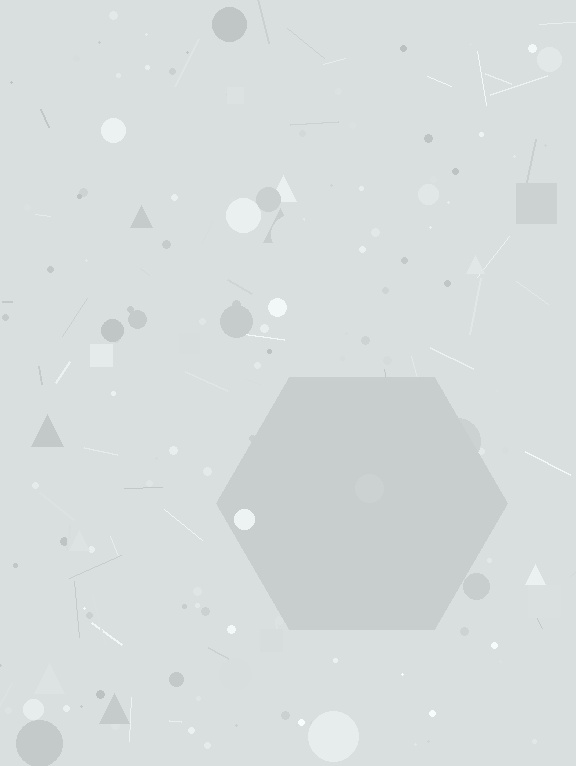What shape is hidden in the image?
A hexagon is hidden in the image.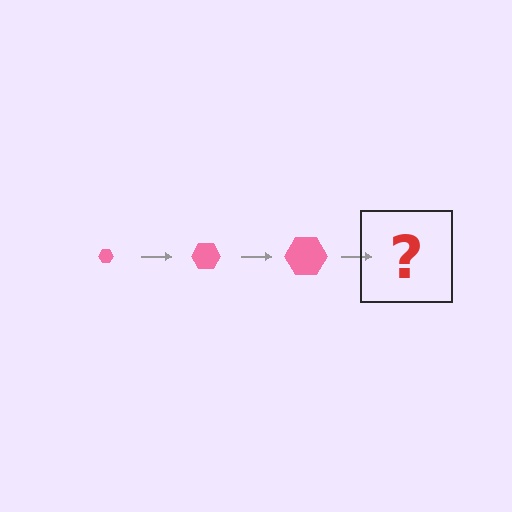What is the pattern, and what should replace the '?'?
The pattern is that the hexagon gets progressively larger each step. The '?' should be a pink hexagon, larger than the previous one.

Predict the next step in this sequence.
The next step is a pink hexagon, larger than the previous one.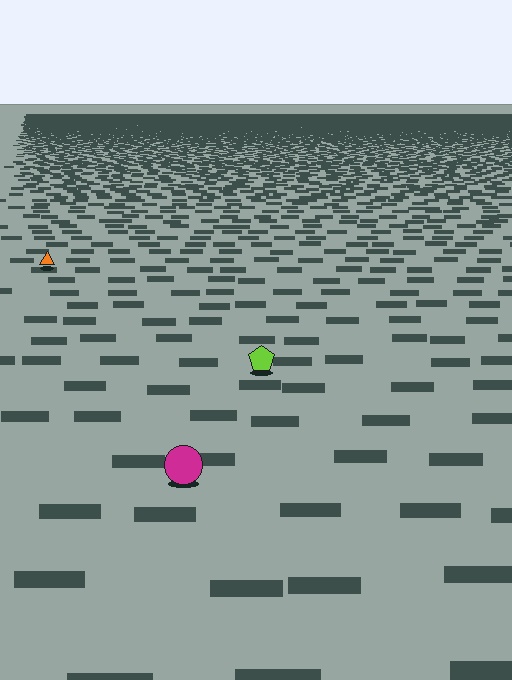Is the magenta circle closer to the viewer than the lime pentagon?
Yes. The magenta circle is closer — you can tell from the texture gradient: the ground texture is coarser near it.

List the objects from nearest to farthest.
From nearest to farthest: the magenta circle, the lime pentagon, the orange triangle.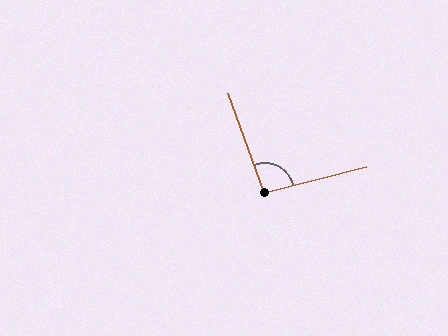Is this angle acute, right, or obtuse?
It is obtuse.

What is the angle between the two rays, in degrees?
Approximately 96 degrees.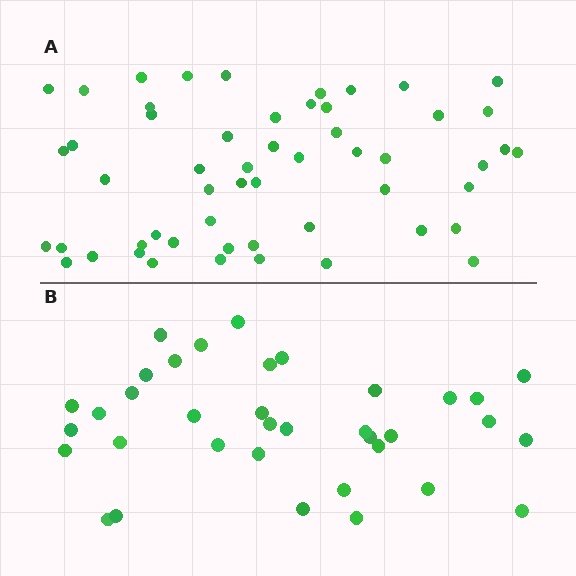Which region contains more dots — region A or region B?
Region A (the top region) has more dots.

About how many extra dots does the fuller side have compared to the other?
Region A has approximately 20 more dots than region B.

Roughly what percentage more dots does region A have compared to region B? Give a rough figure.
About 50% more.